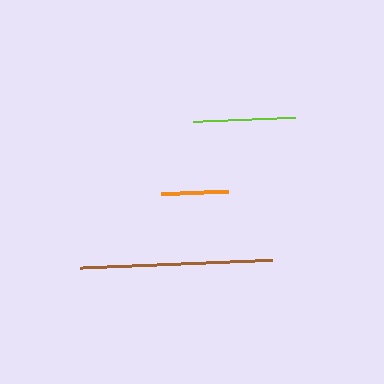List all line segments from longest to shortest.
From longest to shortest: brown, lime, orange.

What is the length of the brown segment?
The brown segment is approximately 192 pixels long.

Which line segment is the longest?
The brown line is the longest at approximately 192 pixels.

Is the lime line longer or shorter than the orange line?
The lime line is longer than the orange line.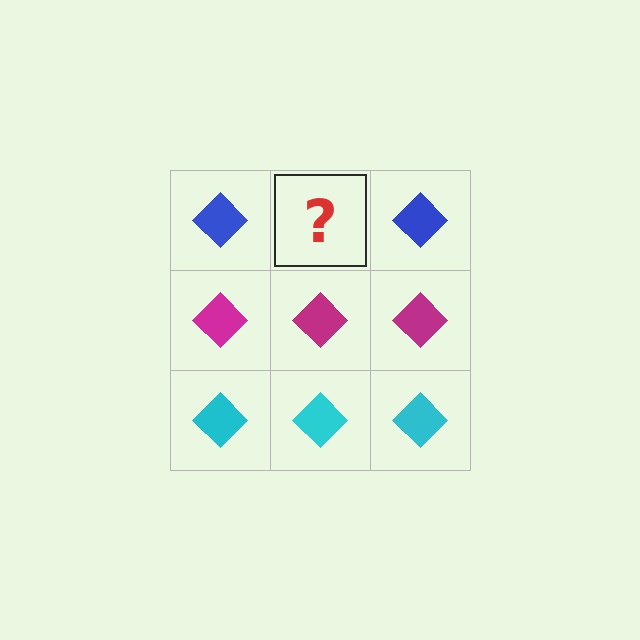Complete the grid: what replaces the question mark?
The question mark should be replaced with a blue diamond.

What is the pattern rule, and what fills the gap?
The rule is that each row has a consistent color. The gap should be filled with a blue diamond.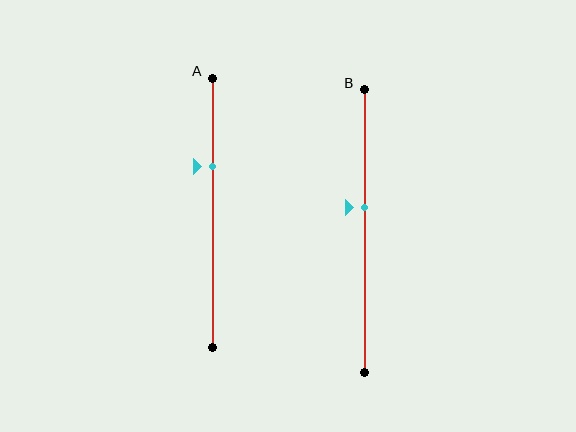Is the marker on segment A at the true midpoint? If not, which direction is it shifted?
No, the marker on segment A is shifted upward by about 17% of the segment length.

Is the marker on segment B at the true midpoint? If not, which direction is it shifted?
No, the marker on segment B is shifted upward by about 8% of the segment length.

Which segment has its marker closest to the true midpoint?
Segment B has its marker closest to the true midpoint.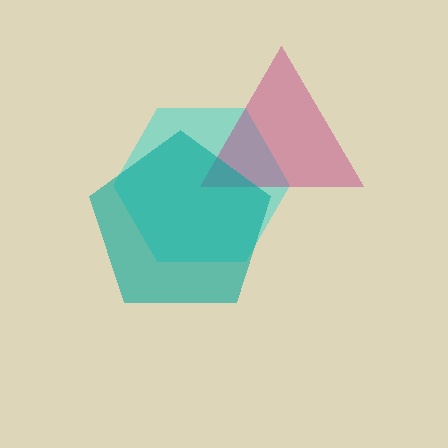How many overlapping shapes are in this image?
There are 3 overlapping shapes in the image.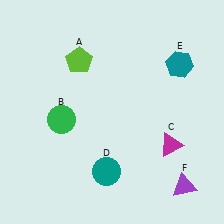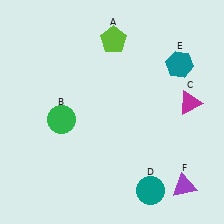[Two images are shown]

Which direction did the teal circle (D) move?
The teal circle (D) moved right.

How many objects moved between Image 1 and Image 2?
3 objects moved between the two images.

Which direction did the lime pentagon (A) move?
The lime pentagon (A) moved right.